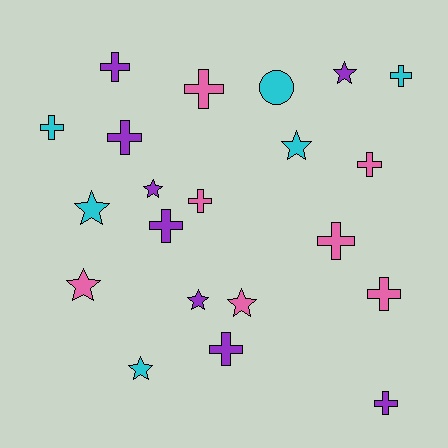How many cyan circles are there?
There is 1 cyan circle.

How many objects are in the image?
There are 21 objects.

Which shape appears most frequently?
Cross, with 12 objects.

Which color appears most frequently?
Purple, with 8 objects.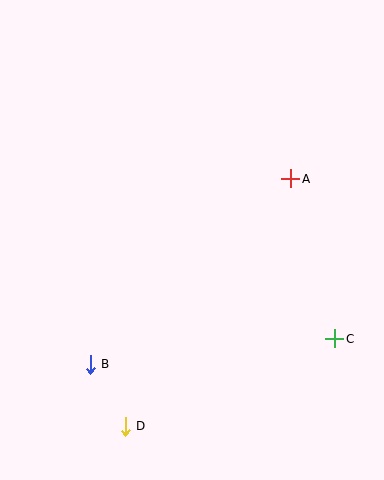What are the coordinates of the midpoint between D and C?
The midpoint between D and C is at (230, 383).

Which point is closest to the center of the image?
Point A at (291, 179) is closest to the center.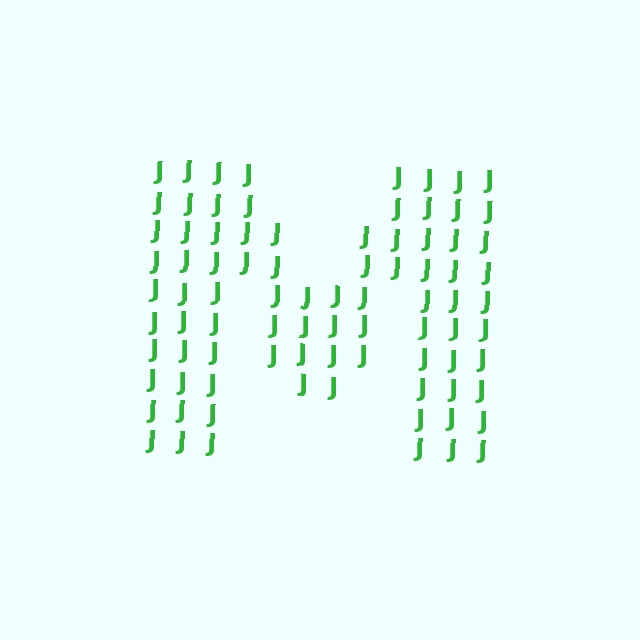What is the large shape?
The large shape is the letter M.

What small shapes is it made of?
It is made of small letter J's.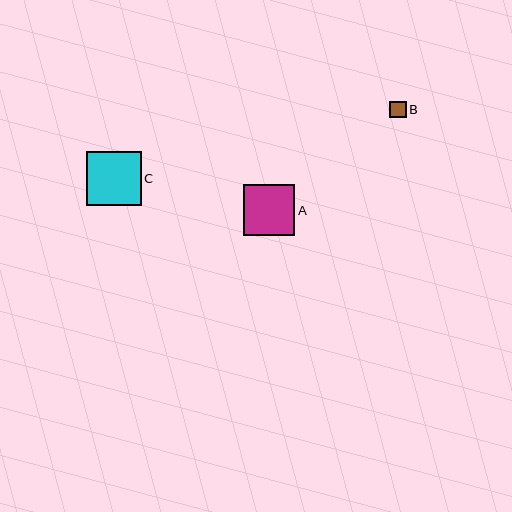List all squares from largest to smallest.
From largest to smallest: C, A, B.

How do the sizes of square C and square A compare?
Square C and square A are approximately the same size.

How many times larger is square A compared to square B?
Square A is approximately 3.1 times the size of square B.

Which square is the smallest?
Square B is the smallest with a size of approximately 16 pixels.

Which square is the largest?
Square C is the largest with a size of approximately 55 pixels.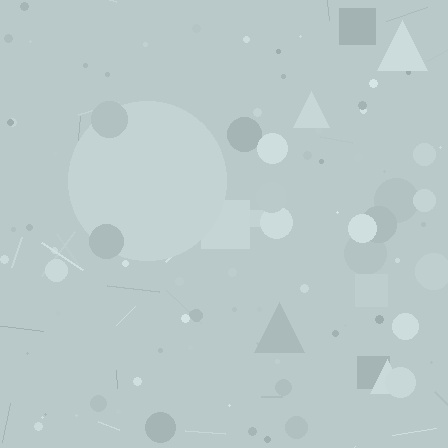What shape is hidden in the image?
A circle is hidden in the image.